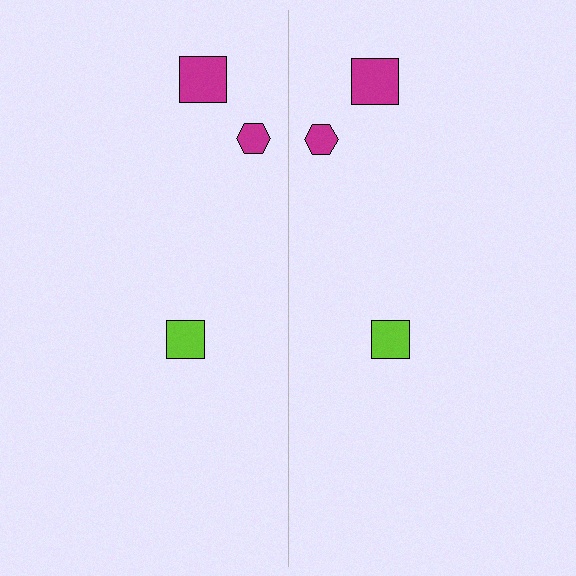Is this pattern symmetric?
Yes, this pattern has bilateral (reflection) symmetry.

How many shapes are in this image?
There are 6 shapes in this image.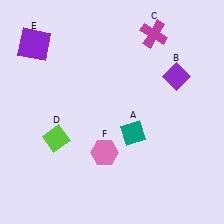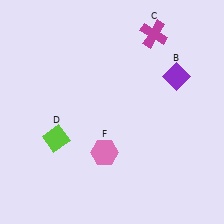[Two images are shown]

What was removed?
The purple square (E), the teal diamond (A) were removed in Image 2.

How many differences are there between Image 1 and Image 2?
There are 2 differences between the two images.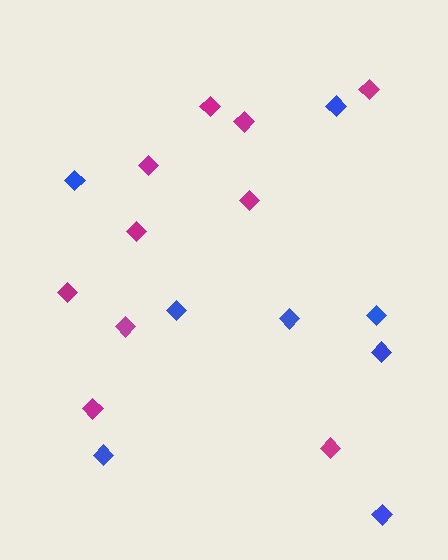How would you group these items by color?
There are 2 groups: one group of magenta diamonds (10) and one group of blue diamonds (8).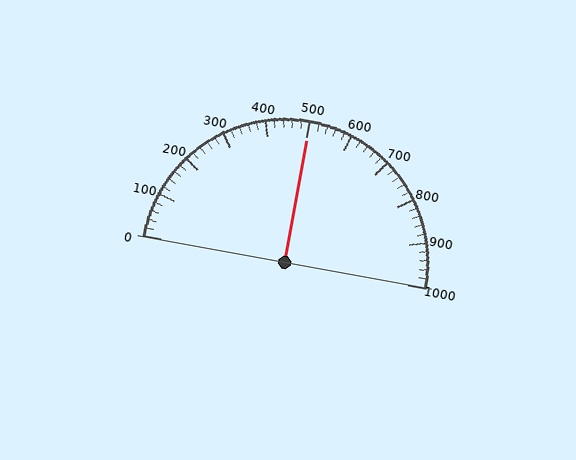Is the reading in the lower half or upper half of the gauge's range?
The reading is in the upper half of the range (0 to 1000).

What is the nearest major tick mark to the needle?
The nearest major tick mark is 500.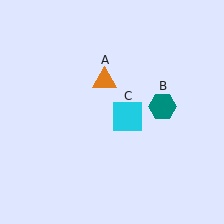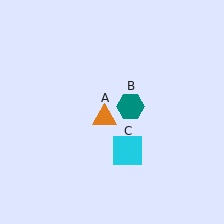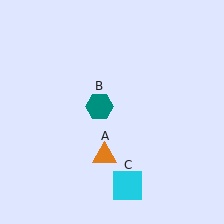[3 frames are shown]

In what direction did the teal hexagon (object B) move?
The teal hexagon (object B) moved left.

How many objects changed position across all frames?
3 objects changed position: orange triangle (object A), teal hexagon (object B), cyan square (object C).